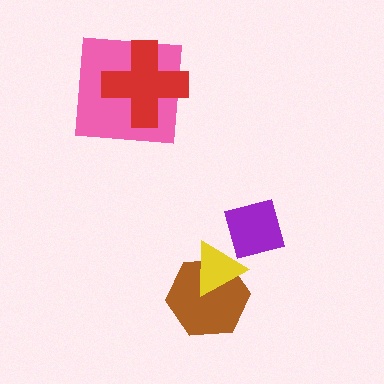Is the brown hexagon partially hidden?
Yes, it is partially covered by another shape.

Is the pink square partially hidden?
Yes, it is partially covered by another shape.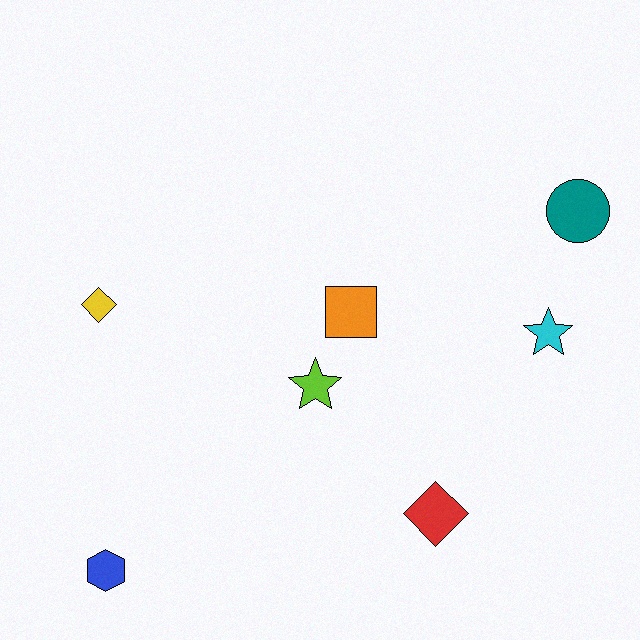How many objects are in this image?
There are 7 objects.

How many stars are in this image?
There are 2 stars.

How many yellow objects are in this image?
There is 1 yellow object.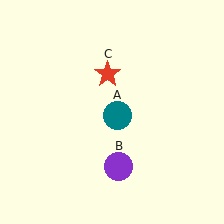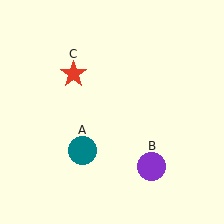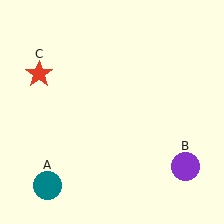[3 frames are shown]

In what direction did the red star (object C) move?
The red star (object C) moved left.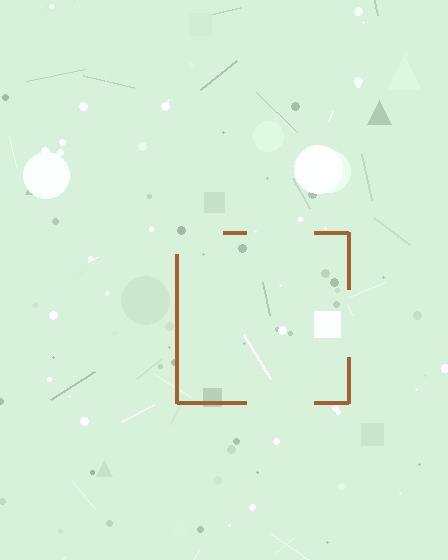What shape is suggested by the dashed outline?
The dashed outline suggests a square.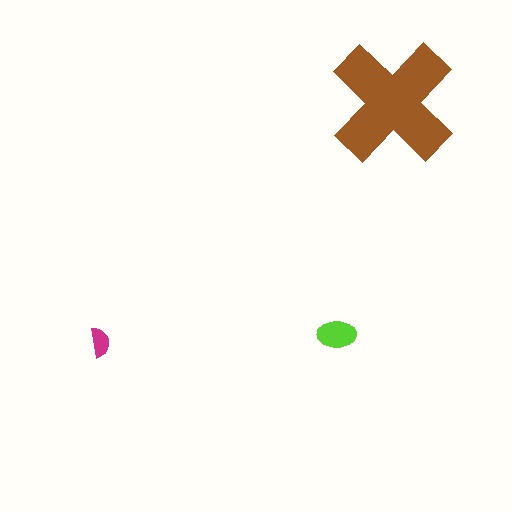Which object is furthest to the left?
The magenta semicircle is leftmost.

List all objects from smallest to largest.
The magenta semicircle, the lime ellipse, the brown cross.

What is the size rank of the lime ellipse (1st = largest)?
2nd.